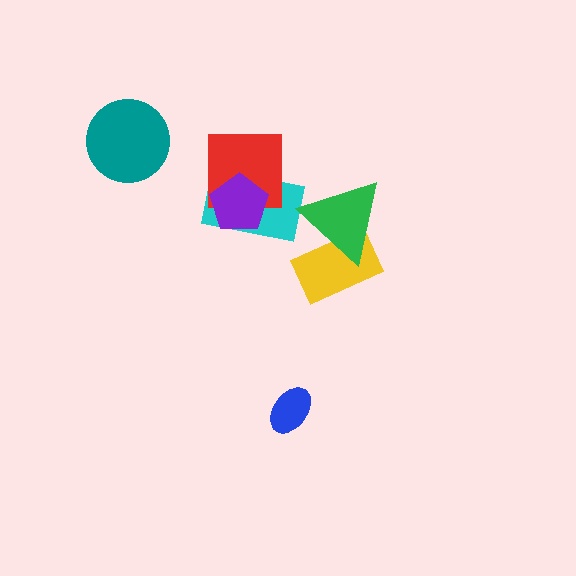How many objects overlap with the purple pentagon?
2 objects overlap with the purple pentagon.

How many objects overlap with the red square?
2 objects overlap with the red square.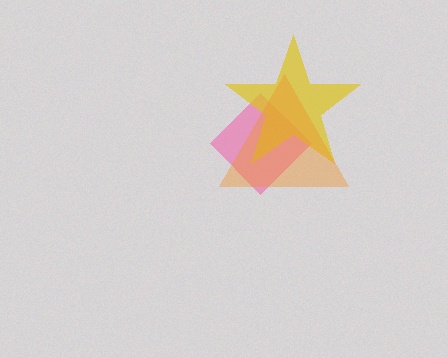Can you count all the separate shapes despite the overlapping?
Yes, there are 3 separate shapes.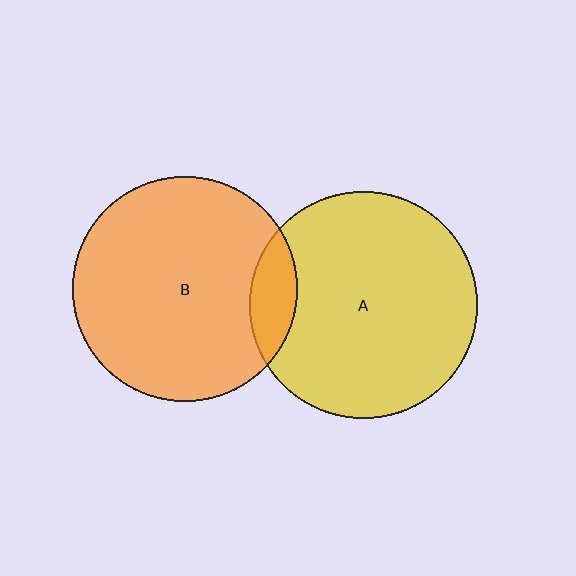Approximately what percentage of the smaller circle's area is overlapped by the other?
Approximately 10%.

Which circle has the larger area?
Circle A (yellow).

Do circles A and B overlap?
Yes.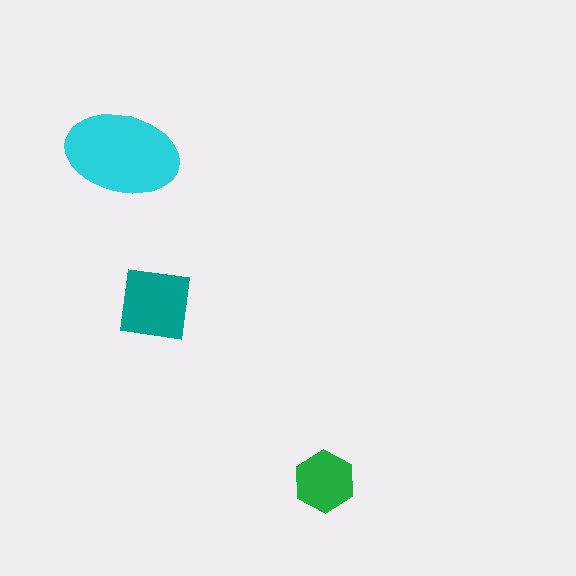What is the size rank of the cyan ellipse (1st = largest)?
1st.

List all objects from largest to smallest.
The cyan ellipse, the teal square, the green hexagon.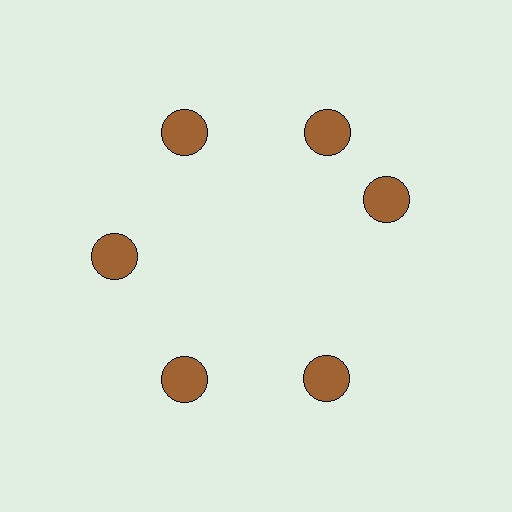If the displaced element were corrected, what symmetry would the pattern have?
It would have 6-fold rotational symmetry — the pattern would map onto itself every 60 degrees.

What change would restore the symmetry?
The symmetry would be restored by rotating it back into even spacing with its neighbors so that all 6 circles sit at equal angles and equal distance from the center.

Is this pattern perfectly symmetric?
No. The 6 brown circles are arranged in a ring, but one element near the 3 o'clock position is rotated out of alignment along the ring, breaking the 6-fold rotational symmetry.